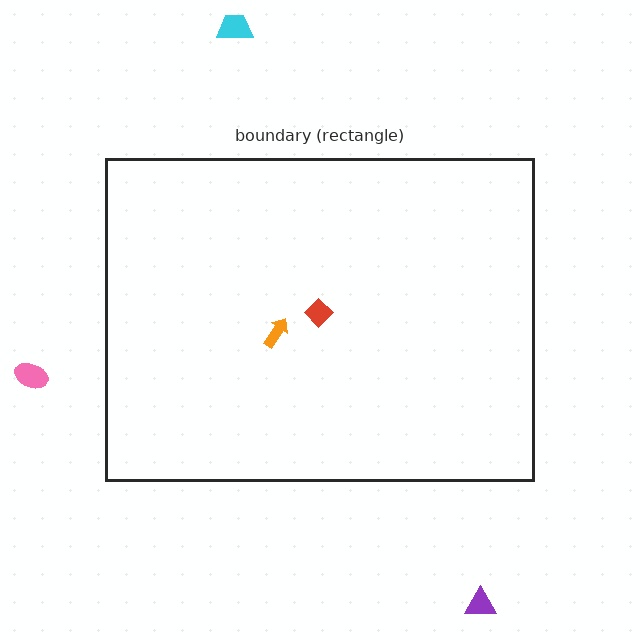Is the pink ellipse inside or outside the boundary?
Outside.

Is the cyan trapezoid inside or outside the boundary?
Outside.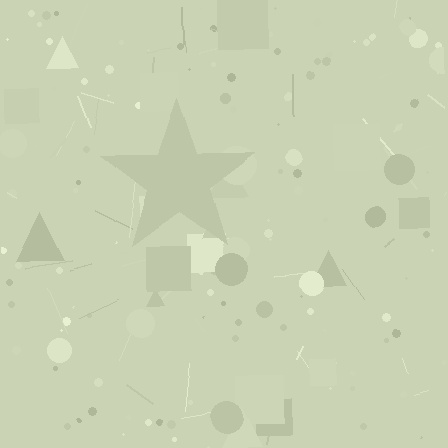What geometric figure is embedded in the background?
A star is embedded in the background.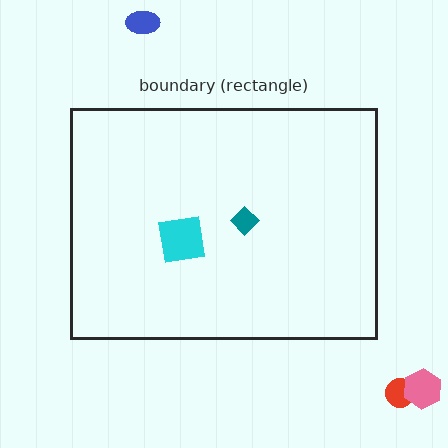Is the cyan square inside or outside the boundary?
Inside.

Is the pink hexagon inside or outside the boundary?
Outside.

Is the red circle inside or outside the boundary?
Outside.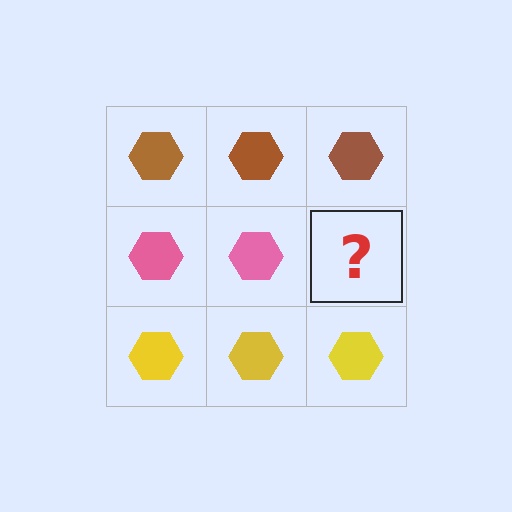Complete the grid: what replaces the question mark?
The question mark should be replaced with a pink hexagon.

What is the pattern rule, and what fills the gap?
The rule is that each row has a consistent color. The gap should be filled with a pink hexagon.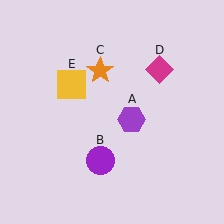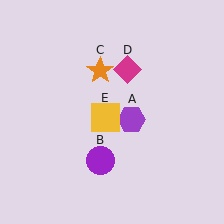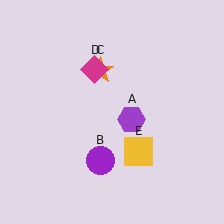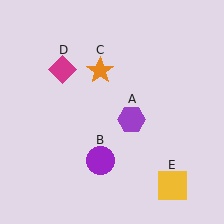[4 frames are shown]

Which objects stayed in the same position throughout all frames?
Purple hexagon (object A) and purple circle (object B) and orange star (object C) remained stationary.